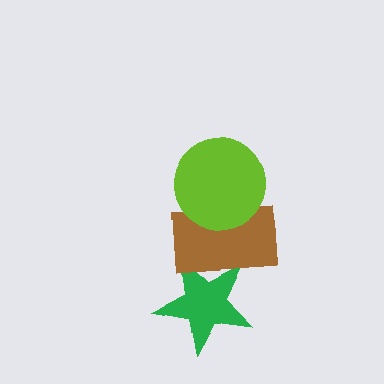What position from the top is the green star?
The green star is 3rd from the top.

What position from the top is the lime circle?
The lime circle is 1st from the top.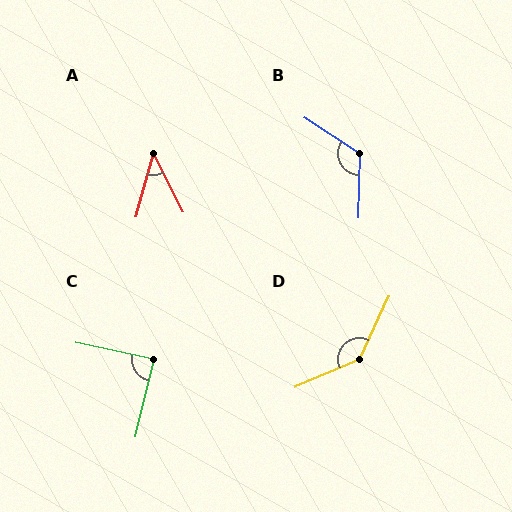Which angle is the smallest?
A, at approximately 42 degrees.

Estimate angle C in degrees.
Approximately 89 degrees.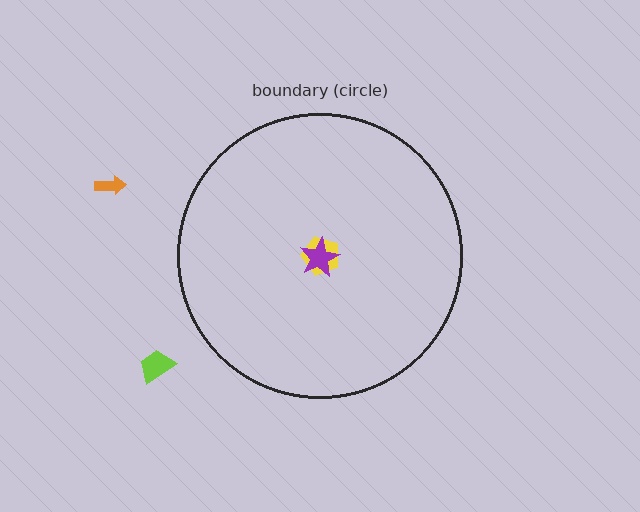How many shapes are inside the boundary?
2 inside, 2 outside.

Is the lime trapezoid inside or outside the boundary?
Outside.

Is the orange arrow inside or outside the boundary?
Outside.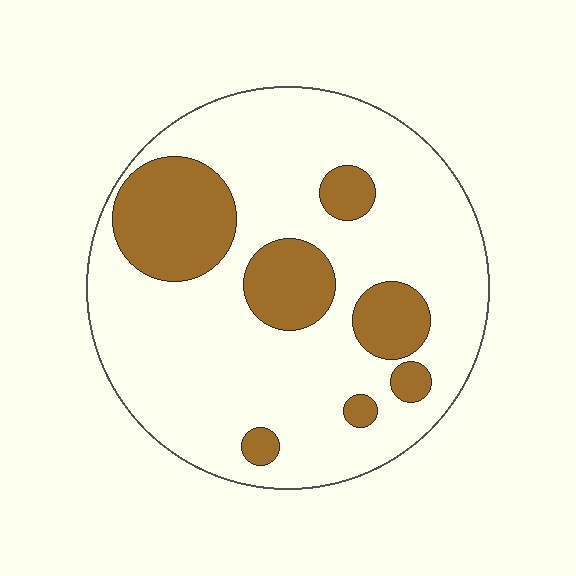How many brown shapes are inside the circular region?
7.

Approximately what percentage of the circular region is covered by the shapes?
Approximately 25%.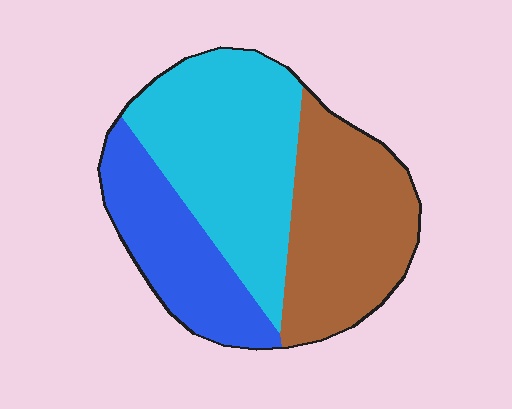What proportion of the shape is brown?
Brown takes up about one third (1/3) of the shape.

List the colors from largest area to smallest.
From largest to smallest: cyan, brown, blue.